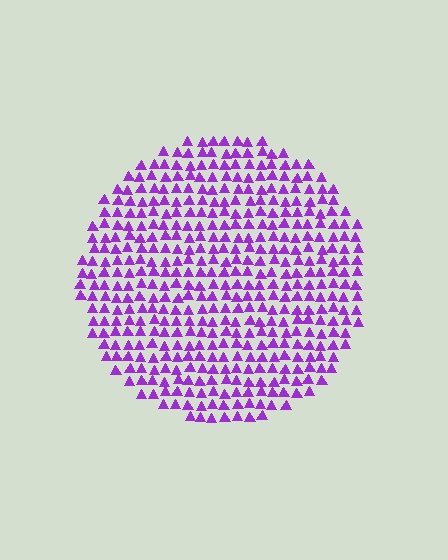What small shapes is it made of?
It is made of small triangles.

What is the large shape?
The large shape is a circle.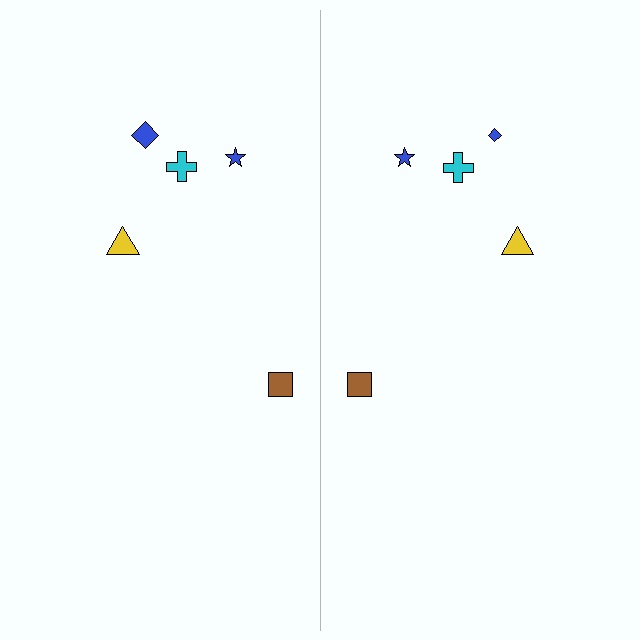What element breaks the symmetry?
The blue diamond on the right side has a different size than its mirror counterpart.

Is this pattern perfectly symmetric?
No, the pattern is not perfectly symmetric. The blue diamond on the right side has a different size than its mirror counterpart.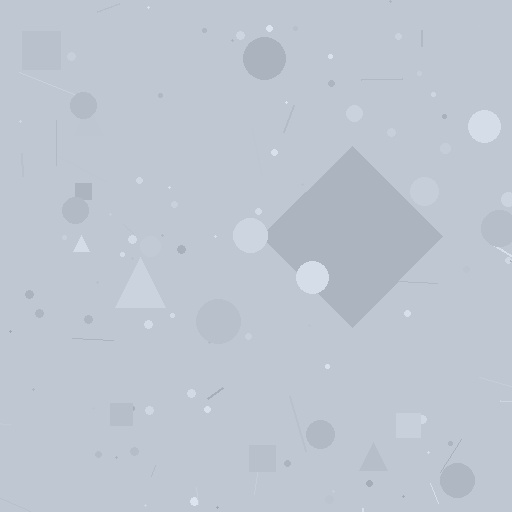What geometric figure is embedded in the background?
A diamond is embedded in the background.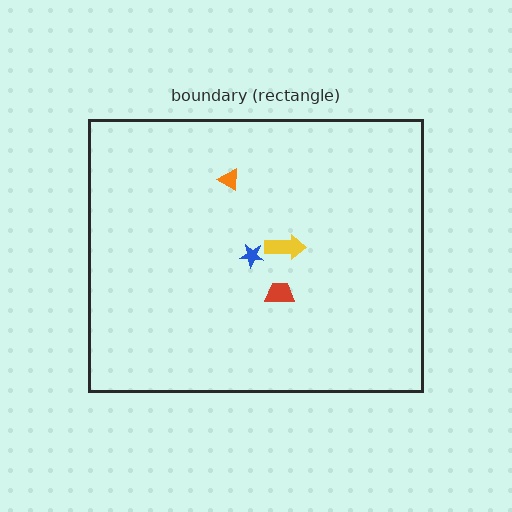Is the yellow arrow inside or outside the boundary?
Inside.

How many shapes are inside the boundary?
4 inside, 0 outside.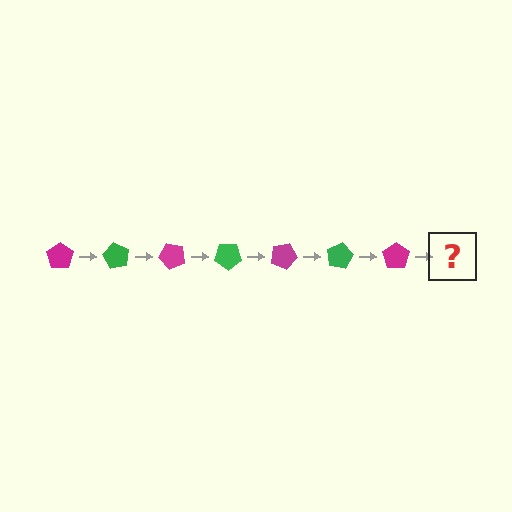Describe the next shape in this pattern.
It should be a green pentagon, rotated 420 degrees from the start.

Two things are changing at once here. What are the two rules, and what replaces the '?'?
The two rules are that it rotates 60 degrees each step and the color cycles through magenta and green. The '?' should be a green pentagon, rotated 420 degrees from the start.